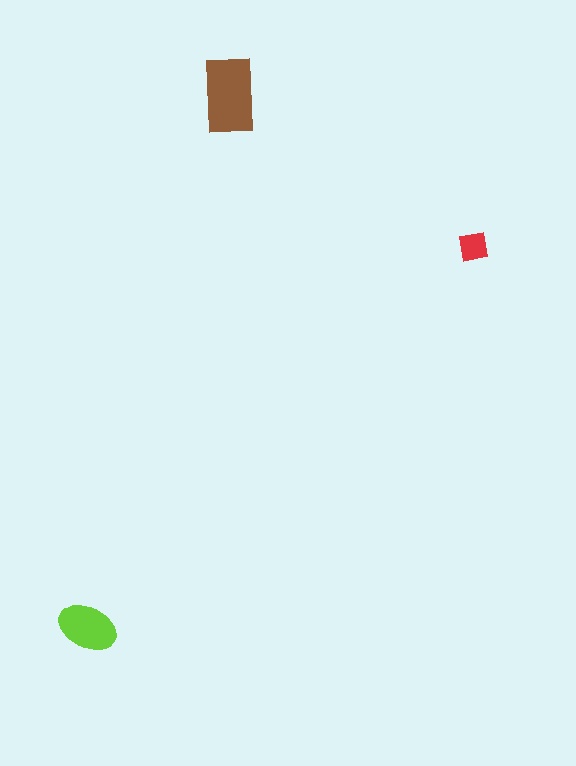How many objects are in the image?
There are 3 objects in the image.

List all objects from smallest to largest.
The red square, the lime ellipse, the brown rectangle.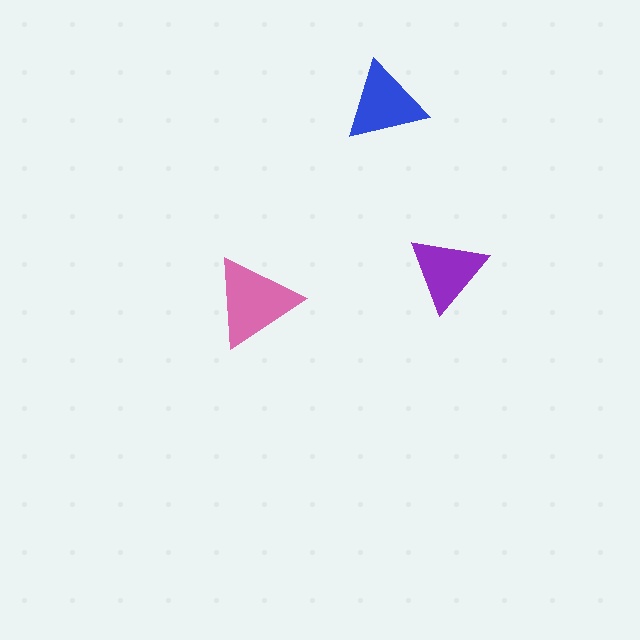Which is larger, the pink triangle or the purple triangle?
The pink one.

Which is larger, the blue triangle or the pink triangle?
The pink one.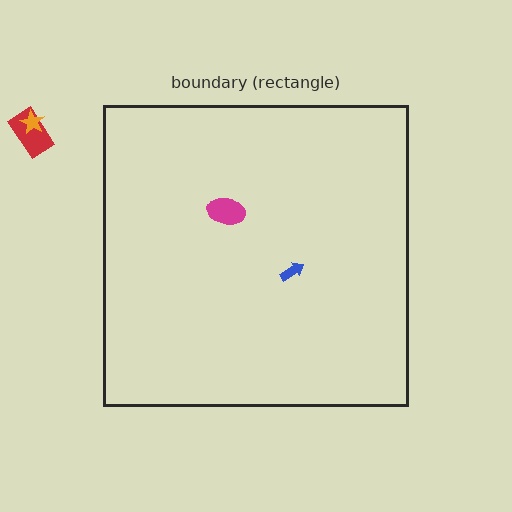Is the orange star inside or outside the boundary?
Outside.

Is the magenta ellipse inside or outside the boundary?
Inside.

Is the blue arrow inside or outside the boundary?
Inside.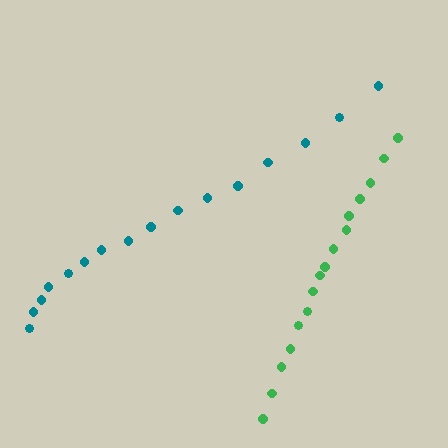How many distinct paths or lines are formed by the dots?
There are 2 distinct paths.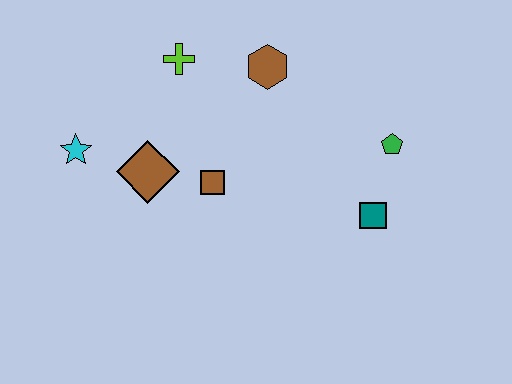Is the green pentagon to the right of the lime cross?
Yes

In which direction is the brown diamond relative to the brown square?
The brown diamond is to the left of the brown square.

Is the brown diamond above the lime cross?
No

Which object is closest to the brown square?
The brown diamond is closest to the brown square.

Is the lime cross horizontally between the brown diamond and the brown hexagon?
Yes